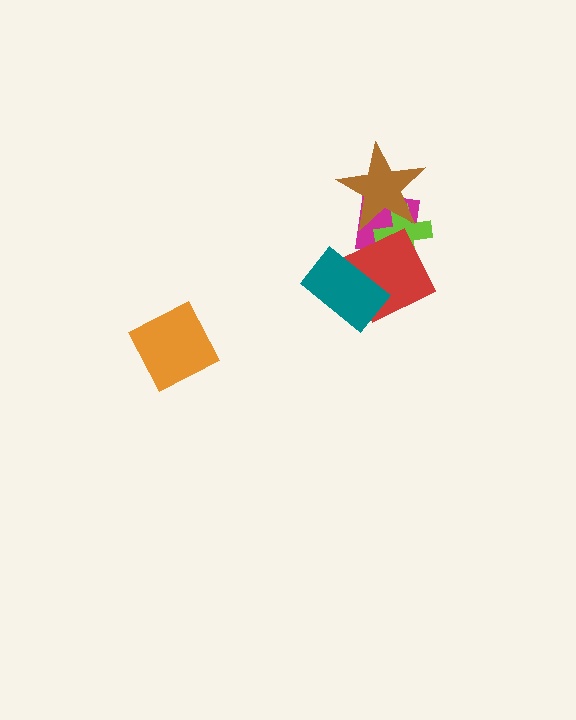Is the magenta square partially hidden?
Yes, it is partially covered by another shape.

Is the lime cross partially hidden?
Yes, it is partially covered by another shape.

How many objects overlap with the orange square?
0 objects overlap with the orange square.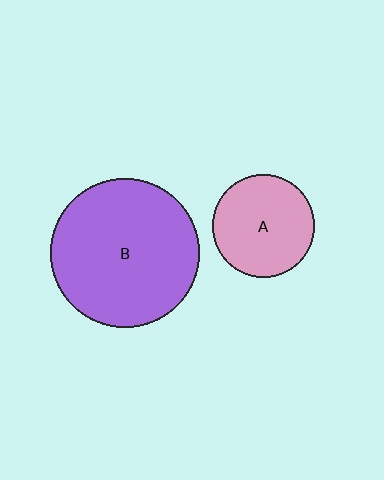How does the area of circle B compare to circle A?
Approximately 2.1 times.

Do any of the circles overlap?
No, none of the circles overlap.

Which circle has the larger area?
Circle B (purple).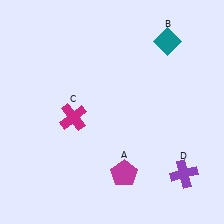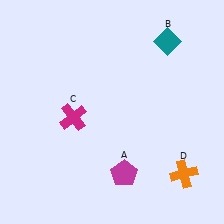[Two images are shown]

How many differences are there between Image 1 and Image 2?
There is 1 difference between the two images.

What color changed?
The cross (D) changed from purple in Image 1 to orange in Image 2.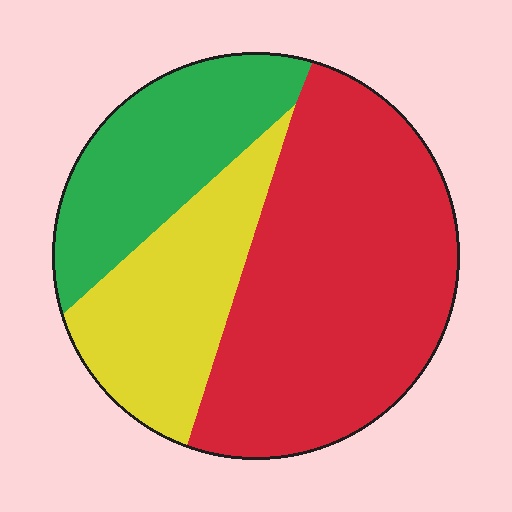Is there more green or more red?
Red.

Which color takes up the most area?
Red, at roughly 55%.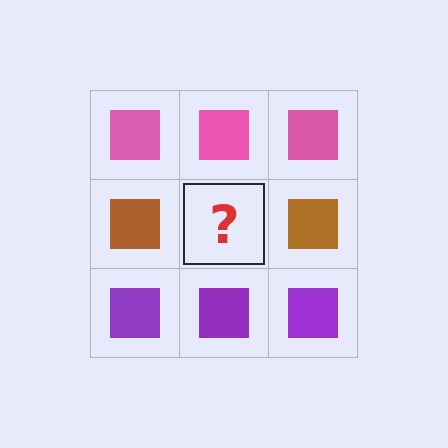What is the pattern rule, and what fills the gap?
The rule is that each row has a consistent color. The gap should be filled with a brown square.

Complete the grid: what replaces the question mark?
The question mark should be replaced with a brown square.